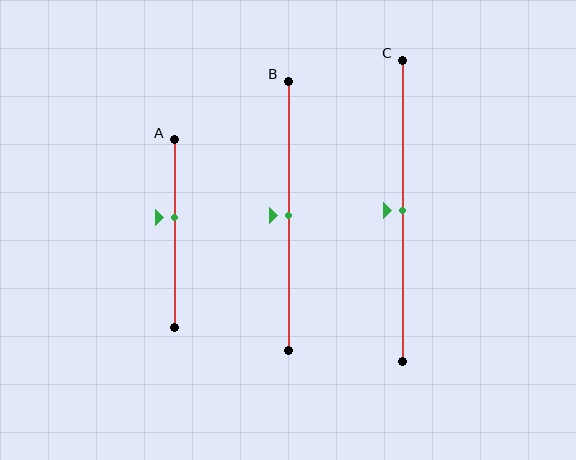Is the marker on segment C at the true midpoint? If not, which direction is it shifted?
Yes, the marker on segment C is at the true midpoint.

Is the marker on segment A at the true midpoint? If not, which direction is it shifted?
No, the marker on segment A is shifted upward by about 9% of the segment length.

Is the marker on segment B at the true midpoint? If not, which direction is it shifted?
Yes, the marker on segment B is at the true midpoint.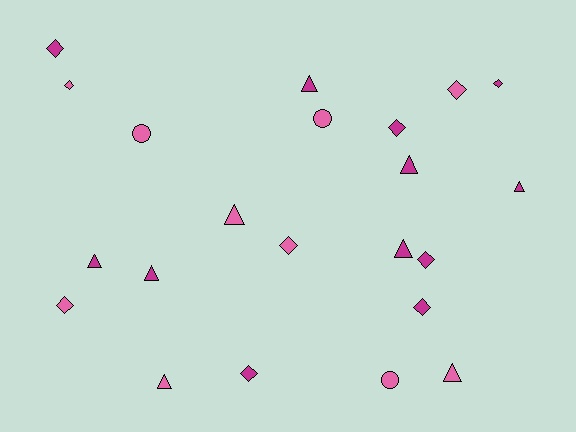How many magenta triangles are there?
There are 6 magenta triangles.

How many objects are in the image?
There are 22 objects.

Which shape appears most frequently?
Diamond, with 10 objects.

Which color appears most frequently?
Magenta, with 12 objects.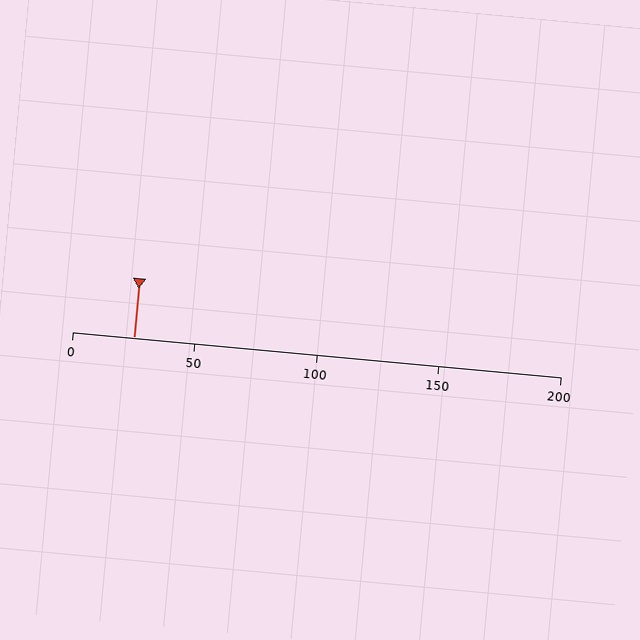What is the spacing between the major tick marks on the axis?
The major ticks are spaced 50 apart.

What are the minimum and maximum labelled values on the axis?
The axis runs from 0 to 200.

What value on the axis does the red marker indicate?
The marker indicates approximately 25.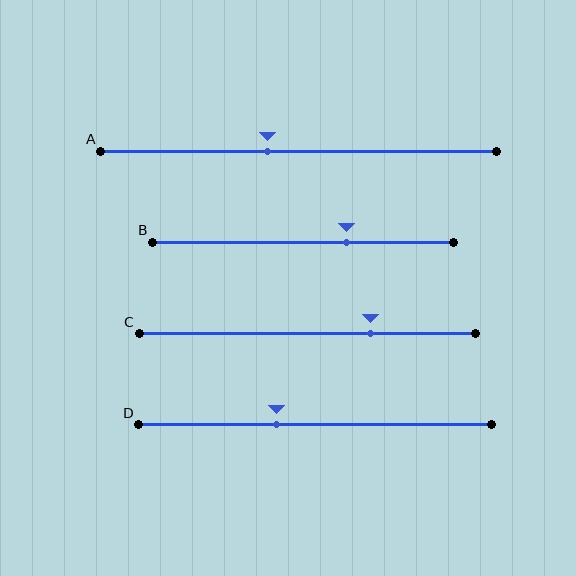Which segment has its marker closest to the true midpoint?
Segment A has its marker closest to the true midpoint.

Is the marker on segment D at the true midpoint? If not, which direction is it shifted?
No, the marker on segment D is shifted to the left by about 11% of the segment length.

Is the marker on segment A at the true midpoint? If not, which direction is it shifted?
No, the marker on segment A is shifted to the left by about 8% of the segment length.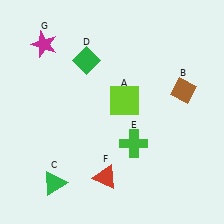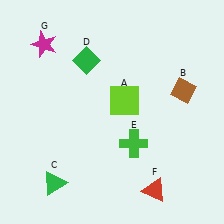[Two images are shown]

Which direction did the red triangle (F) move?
The red triangle (F) moved right.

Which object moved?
The red triangle (F) moved right.